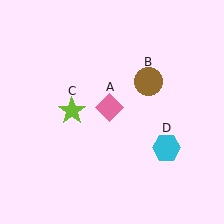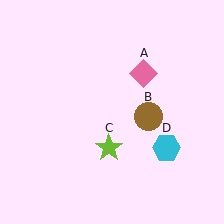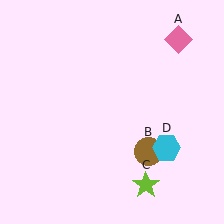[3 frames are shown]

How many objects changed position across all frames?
3 objects changed position: pink diamond (object A), brown circle (object B), lime star (object C).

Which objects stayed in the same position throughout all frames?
Cyan hexagon (object D) remained stationary.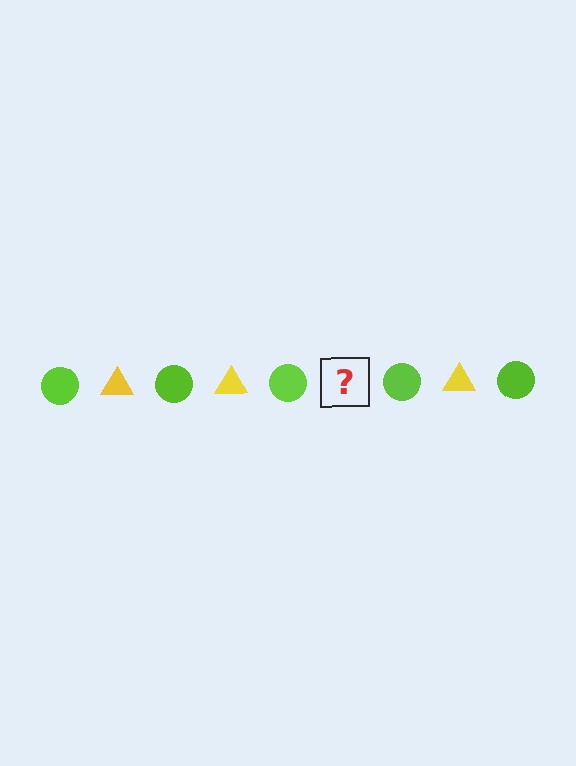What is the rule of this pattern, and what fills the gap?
The rule is that the pattern alternates between lime circle and yellow triangle. The gap should be filled with a yellow triangle.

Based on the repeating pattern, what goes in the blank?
The blank should be a yellow triangle.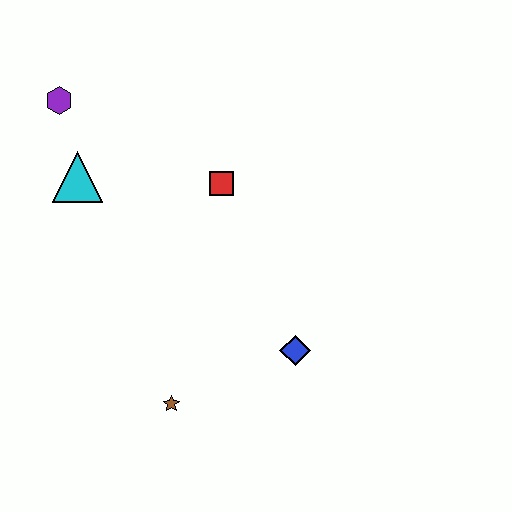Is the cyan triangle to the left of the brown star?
Yes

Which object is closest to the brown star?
The blue diamond is closest to the brown star.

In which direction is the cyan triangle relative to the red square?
The cyan triangle is to the left of the red square.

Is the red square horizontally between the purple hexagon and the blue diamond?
Yes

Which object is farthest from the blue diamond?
The purple hexagon is farthest from the blue diamond.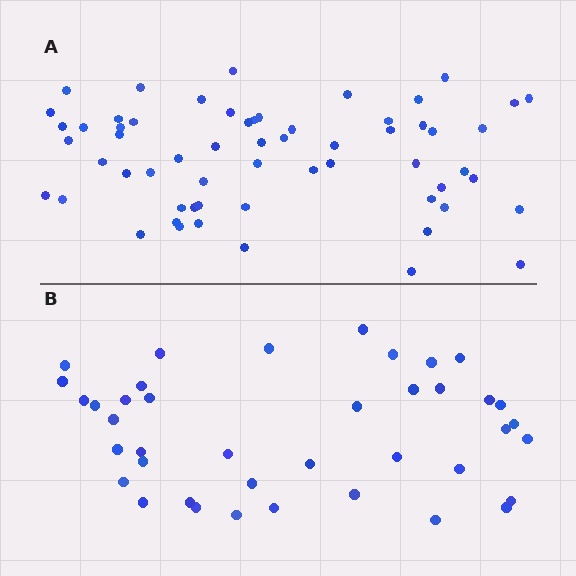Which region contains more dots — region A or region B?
Region A (the top region) has more dots.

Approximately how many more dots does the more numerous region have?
Region A has approximately 20 more dots than region B.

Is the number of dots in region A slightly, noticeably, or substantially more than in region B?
Region A has substantially more. The ratio is roughly 1.5 to 1.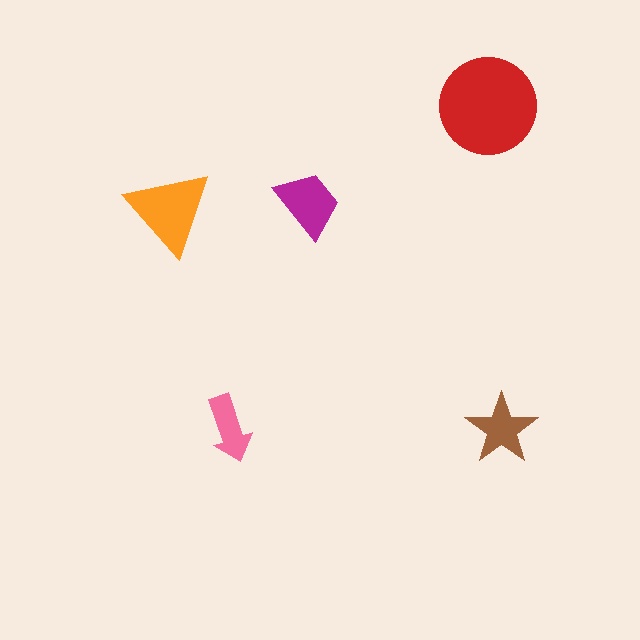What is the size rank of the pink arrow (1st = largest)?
5th.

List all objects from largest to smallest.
The red circle, the orange triangle, the magenta trapezoid, the brown star, the pink arrow.